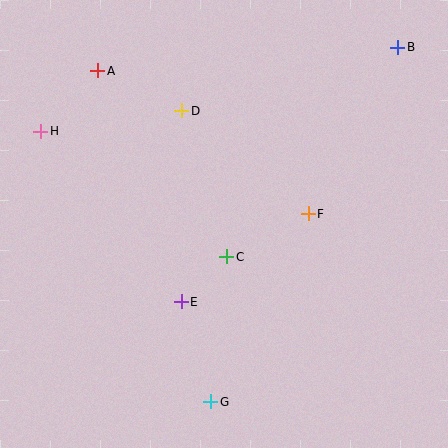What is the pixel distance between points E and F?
The distance between E and F is 154 pixels.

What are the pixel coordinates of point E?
Point E is at (181, 302).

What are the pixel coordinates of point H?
Point H is at (41, 131).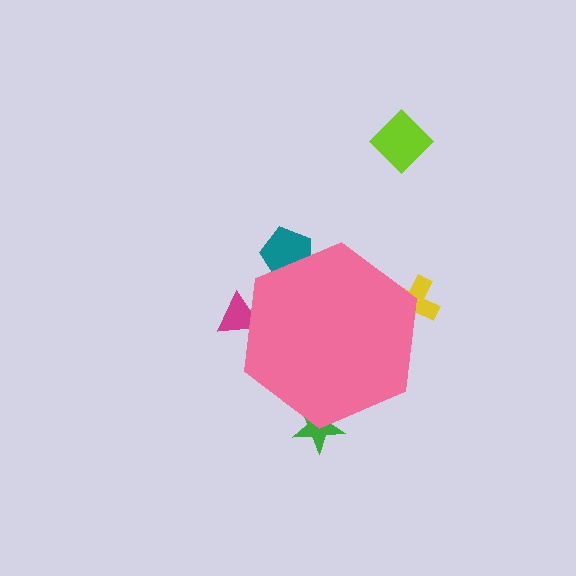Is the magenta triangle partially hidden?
Yes, the magenta triangle is partially hidden behind the pink hexagon.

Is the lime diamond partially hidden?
No, the lime diamond is fully visible.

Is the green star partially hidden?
Yes, the green star is partially hidden behind the pink hexagon.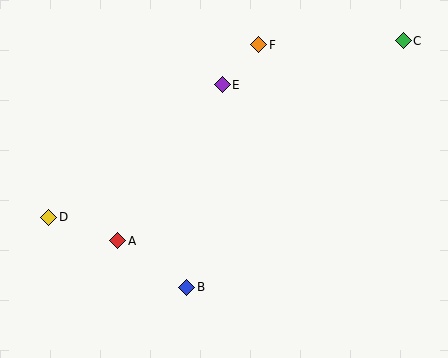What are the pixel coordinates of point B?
Point B is at (187, 287).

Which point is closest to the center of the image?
Point E at (222, 85) is closest to the center.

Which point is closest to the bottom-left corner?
Point D is closest to the bottom-left corner.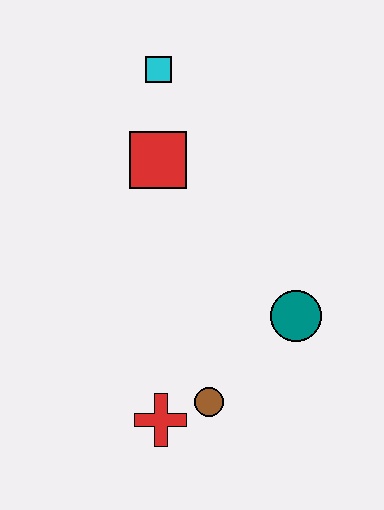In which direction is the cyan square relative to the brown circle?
The cyan square is above the brown circle.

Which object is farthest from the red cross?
The cyan square is farthest from the red cross.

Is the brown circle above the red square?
No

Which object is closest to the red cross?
The brown circle is closest to the red cross.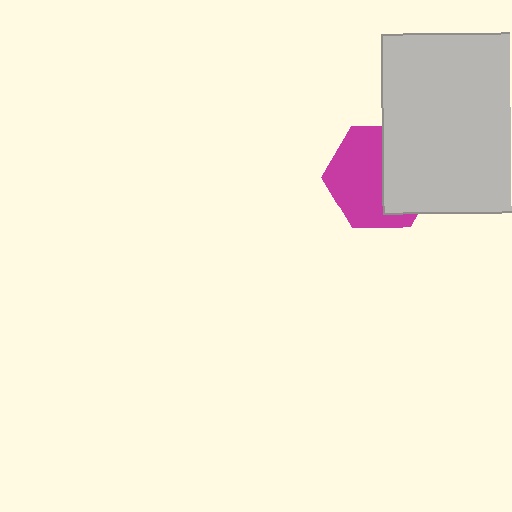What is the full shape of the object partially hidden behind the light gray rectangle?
The partially hidden object is a magenta hexagon.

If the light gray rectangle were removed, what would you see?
You would see the complete magenta hexagon.